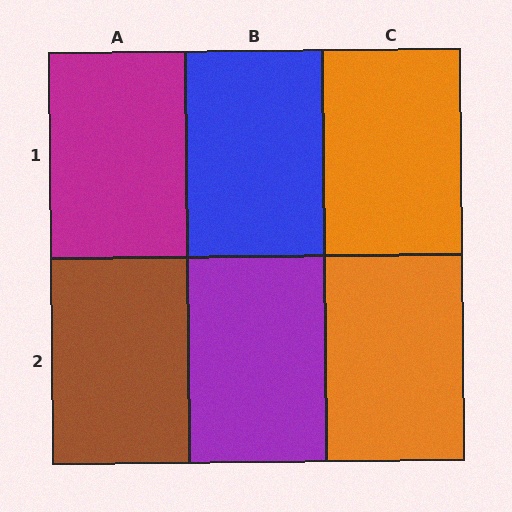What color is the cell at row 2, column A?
Brown.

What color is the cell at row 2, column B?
Purple.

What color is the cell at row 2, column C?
Orange.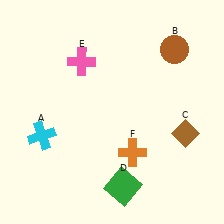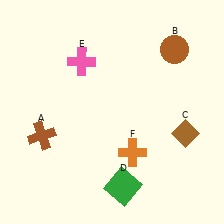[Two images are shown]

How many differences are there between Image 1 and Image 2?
There is 1 difference between the two images.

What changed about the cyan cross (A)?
In Image 1, A is cyan. In Image 2, it changed to brown.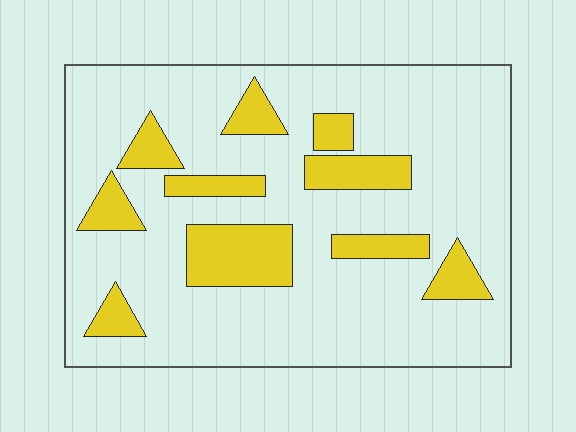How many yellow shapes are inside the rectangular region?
10.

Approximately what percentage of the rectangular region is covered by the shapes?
Approximately 20%.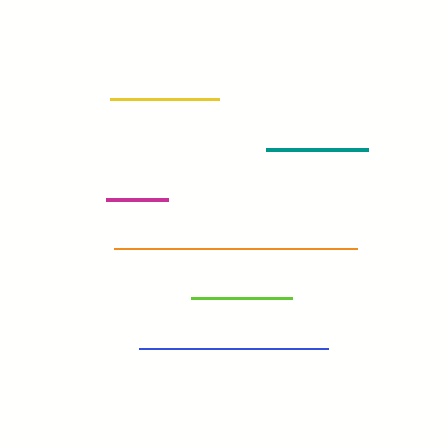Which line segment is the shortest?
The magenta line is the shortest at approximately 62 pixels.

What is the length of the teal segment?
The teal segment is approximately 102 pixels long.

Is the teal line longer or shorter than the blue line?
The blue line is longer than the teal line.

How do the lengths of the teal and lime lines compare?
The teal and lime lines are approximately the same length.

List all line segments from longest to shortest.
From longest to shortest: orange, blue, yellow, teal, lime, magenta.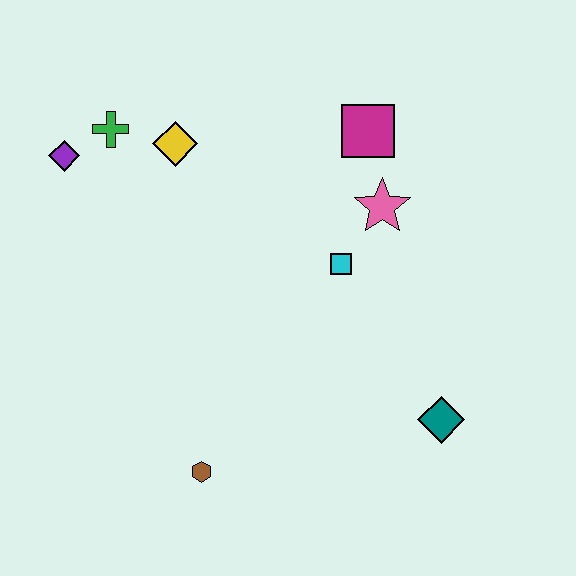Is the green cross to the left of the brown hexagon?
Yes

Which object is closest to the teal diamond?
The cyan square is closest to the teal diamond.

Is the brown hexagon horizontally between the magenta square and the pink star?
No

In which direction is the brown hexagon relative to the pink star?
The brown hexagon is below the pink star.